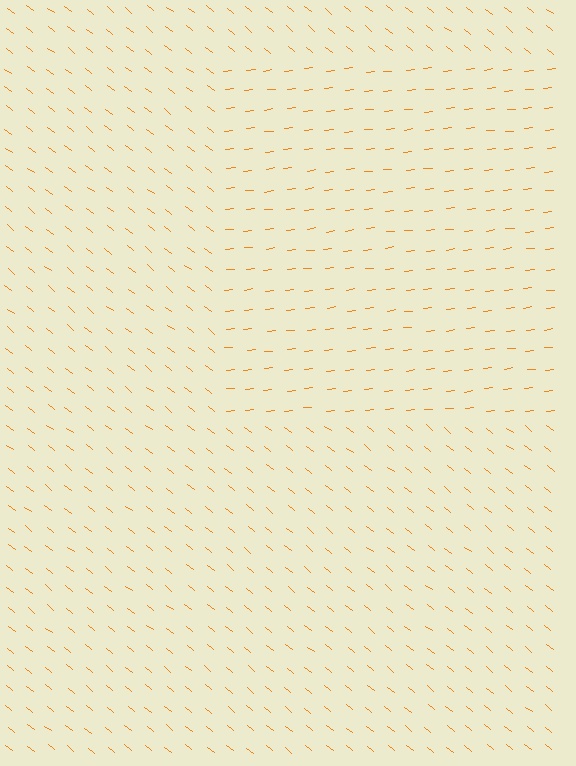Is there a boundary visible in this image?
Yes, there is a texture boundary formed by a change in line orientation.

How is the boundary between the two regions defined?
The boundary is defined purely by a change in line orientation (approximately 45 degrees difference). All lines are the same color and thickness.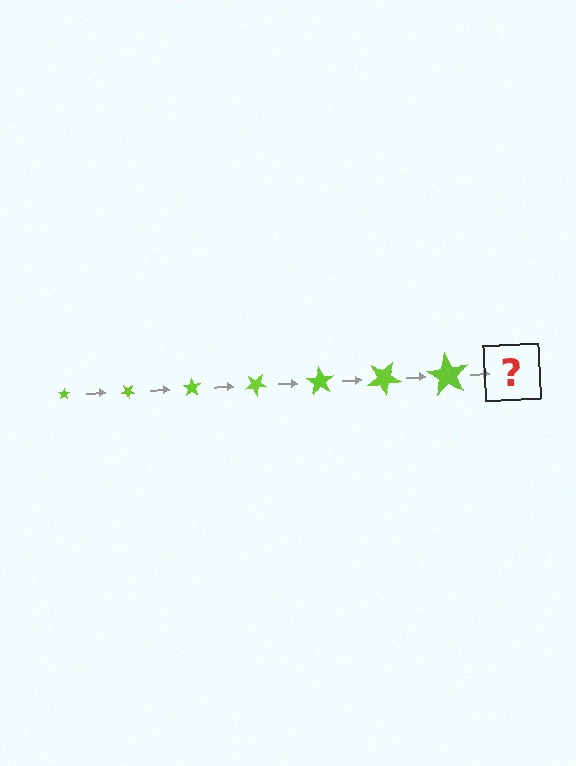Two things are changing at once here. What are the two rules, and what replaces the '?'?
The two rules are that the star grows larger each step and it rotates 35 degrees each step. The '?' should be a star, larger than the previous one and rotated 245 degrees from the start.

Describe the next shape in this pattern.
It should be a star, larger than the previous one and rotated 245 degrees from the start.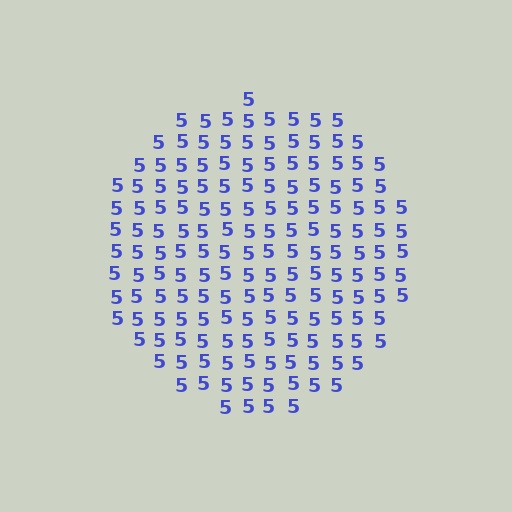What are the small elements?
The small elements are digit 5's.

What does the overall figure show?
The overall figure shows a circle.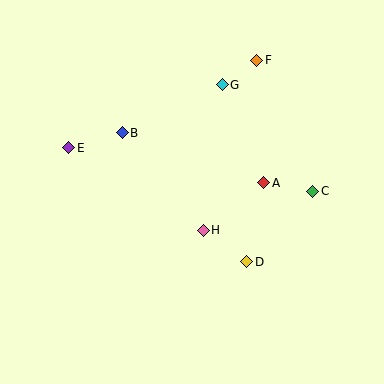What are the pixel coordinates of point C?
Point C is at (313, 191).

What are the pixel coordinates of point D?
Point D is at (247, 262).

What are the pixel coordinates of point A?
Point A is at (264, 183).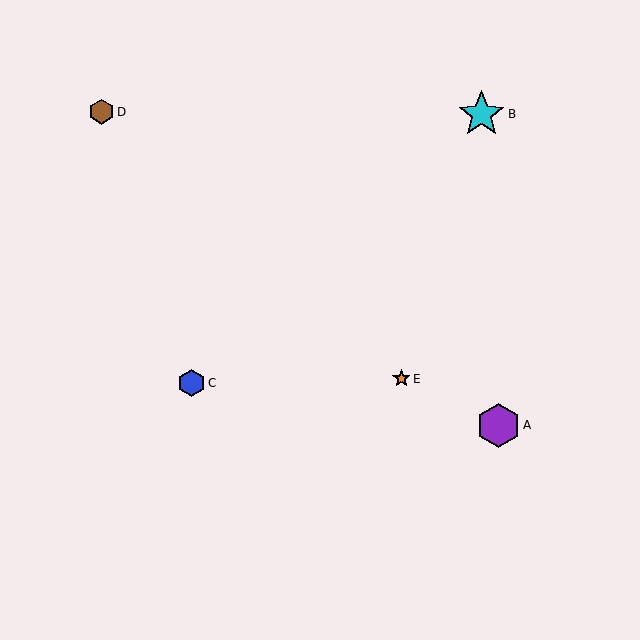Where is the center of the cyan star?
The center of the cyan star is at (482, 114).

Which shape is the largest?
The cyan star (labeled B) is the largest.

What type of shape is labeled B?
Shape B is a cyan star.